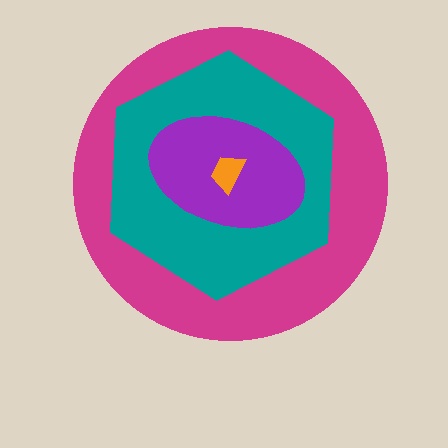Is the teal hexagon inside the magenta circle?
Yes.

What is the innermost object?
The orange trapezoid.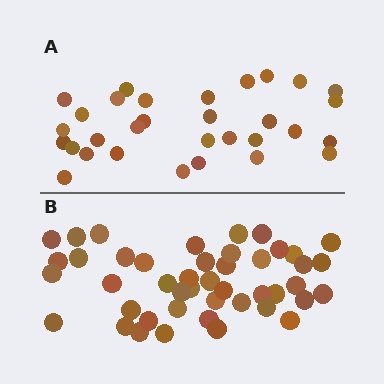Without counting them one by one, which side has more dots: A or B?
Region B (the bottom region) has more dots.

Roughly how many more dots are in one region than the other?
Region B has approximately 15 more dots than region A.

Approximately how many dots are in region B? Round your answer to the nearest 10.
About 40 dots. (The exact count is 45, which rounds to 40.)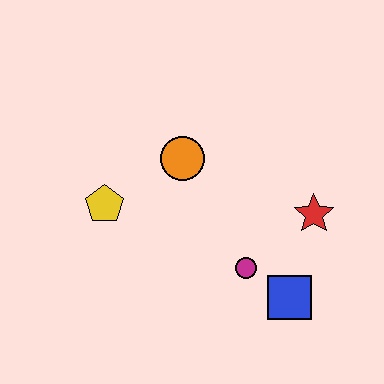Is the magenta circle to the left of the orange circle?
No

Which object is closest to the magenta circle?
The blue square is closest to the magenta circle.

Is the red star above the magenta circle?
Yes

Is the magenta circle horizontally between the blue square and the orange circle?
Yes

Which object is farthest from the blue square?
The yellow pentagon is farthest from the blue square.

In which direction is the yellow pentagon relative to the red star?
The yellow pentagon is to the left of the red star.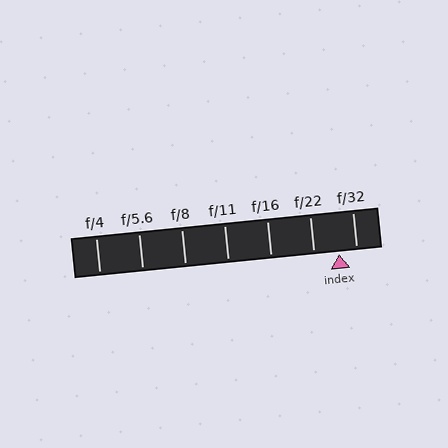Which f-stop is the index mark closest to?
The index mark is closest to f/32.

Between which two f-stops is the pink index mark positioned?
The index mark is between f/22 and f/32.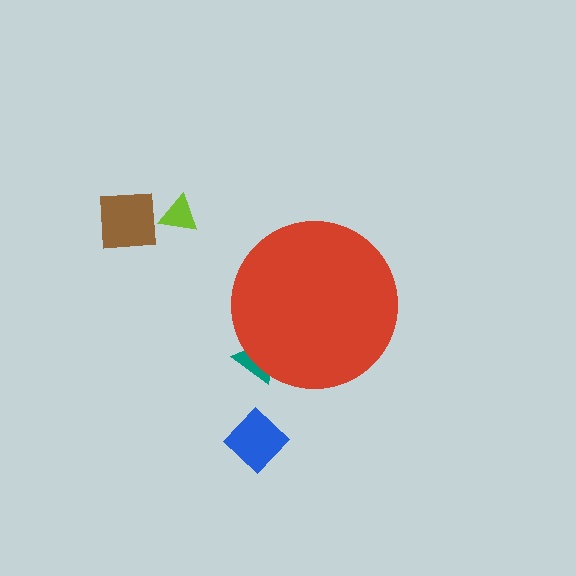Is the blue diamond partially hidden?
No, the blue diamond is fully visible.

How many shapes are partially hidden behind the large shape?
1 shape is partially hidden.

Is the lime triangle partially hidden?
No, the lime triangle is fully visible.